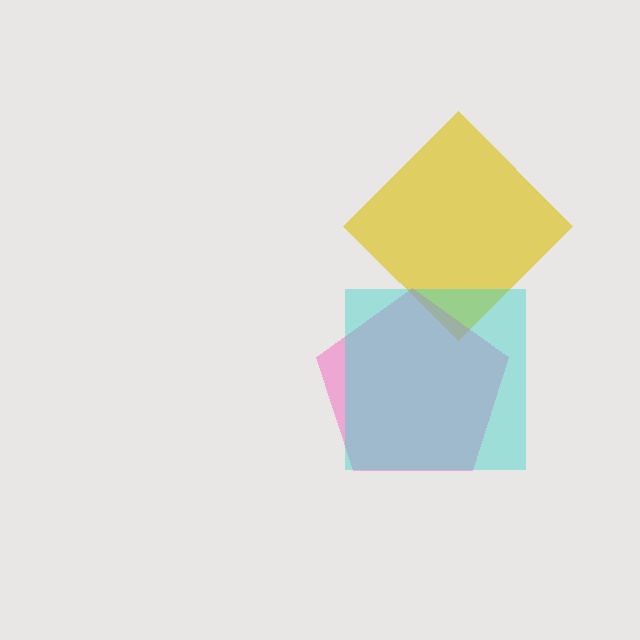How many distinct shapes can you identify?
There are 3 distinct shapes: a yellow diamond, a pink pentagon, a cyan square.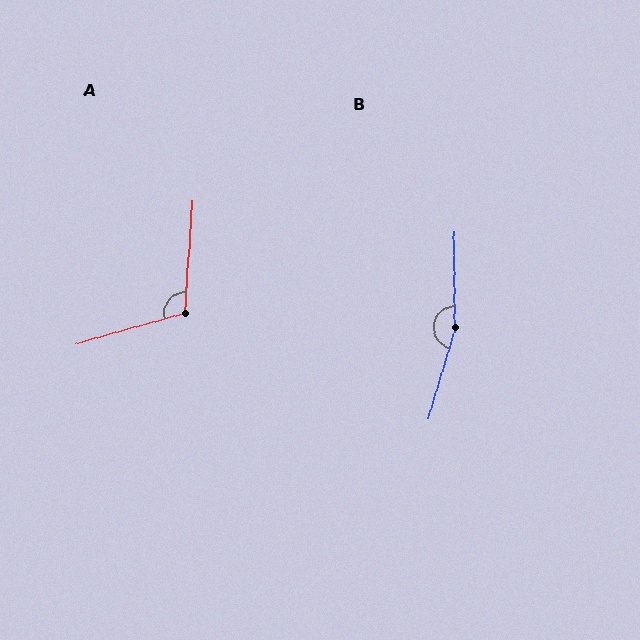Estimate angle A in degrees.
Approximately 110 degrees.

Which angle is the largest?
B, at approximately 163 degrees.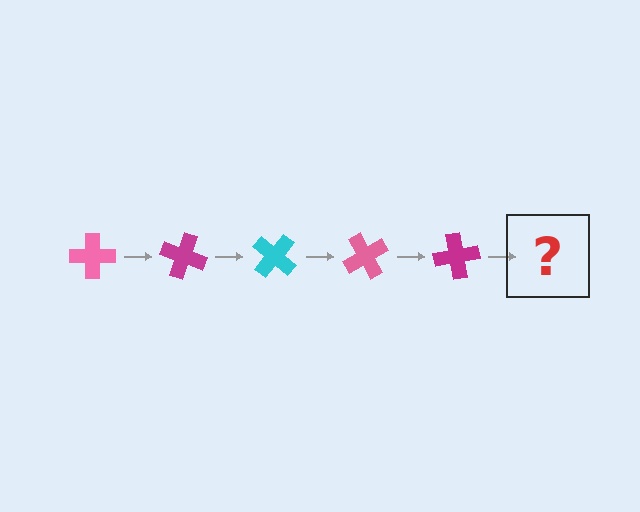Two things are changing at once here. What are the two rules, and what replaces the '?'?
The two rules are that it rotates 20 degrees each step and the color cycles through pink, magenta, and cyan. The '?' should be a cyan cross, rotated 100 degrees from the start.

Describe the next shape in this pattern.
It should be a cyan cross, rotated 100 degrees from the start.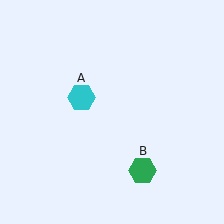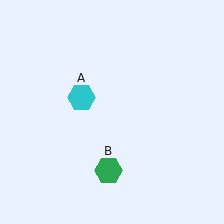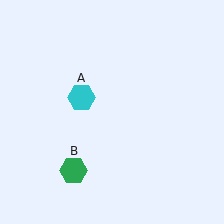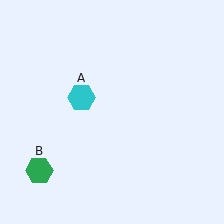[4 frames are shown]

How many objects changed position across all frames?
1 object changed position: green hexagon (object B).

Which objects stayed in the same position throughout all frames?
Cyan hexagon (object A) remained stationary.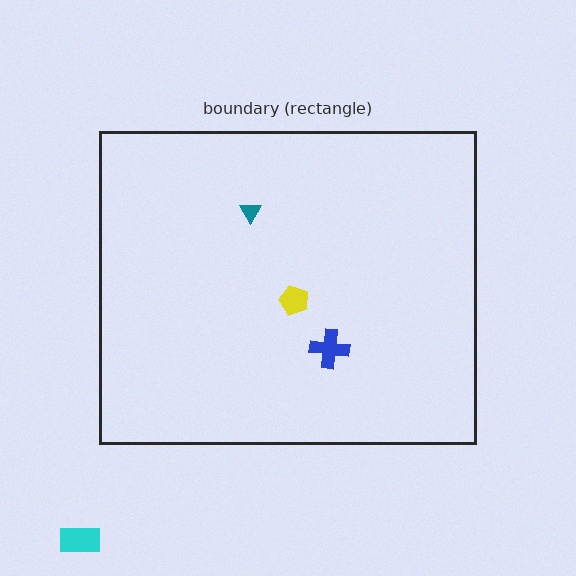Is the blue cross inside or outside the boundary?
Inside.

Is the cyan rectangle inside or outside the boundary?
Outside.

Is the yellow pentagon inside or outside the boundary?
Inside.